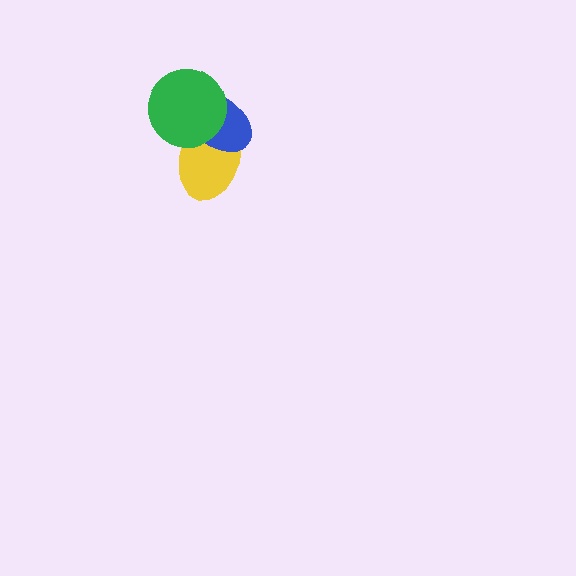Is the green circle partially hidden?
No, no other shape covers it.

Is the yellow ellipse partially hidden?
Yes, it is partially covered by another shape.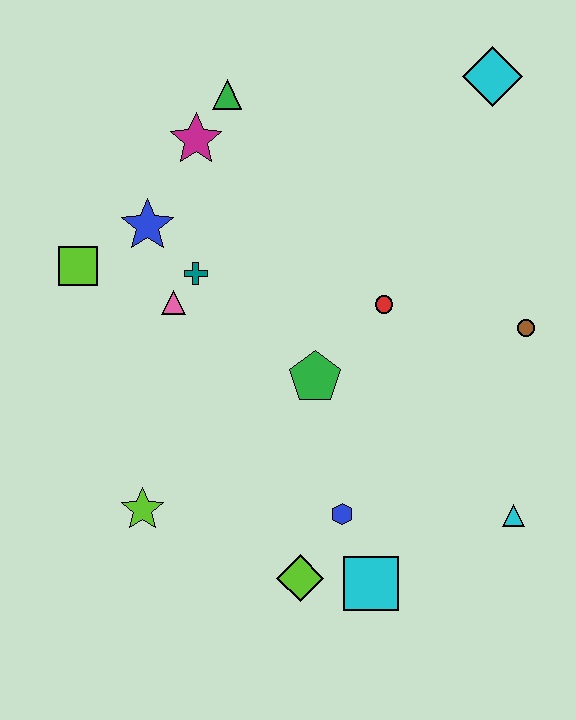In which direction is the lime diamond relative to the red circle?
The lime diamond is below the red circle.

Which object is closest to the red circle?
The green pentagon is closest to the red circle.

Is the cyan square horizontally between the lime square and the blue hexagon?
No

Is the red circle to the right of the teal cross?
Yes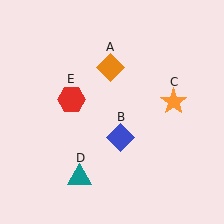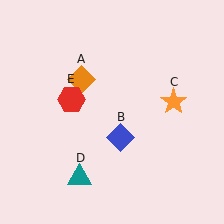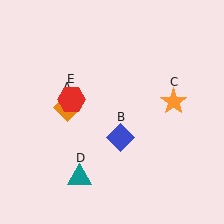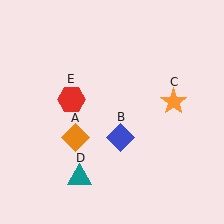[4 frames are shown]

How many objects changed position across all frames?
1 object changed position: orange diamond (object A).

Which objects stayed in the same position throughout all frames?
Blue diamond (object B) and orange star (object C) and teal triangle (object D) and red hexagon (object E) remained stationary.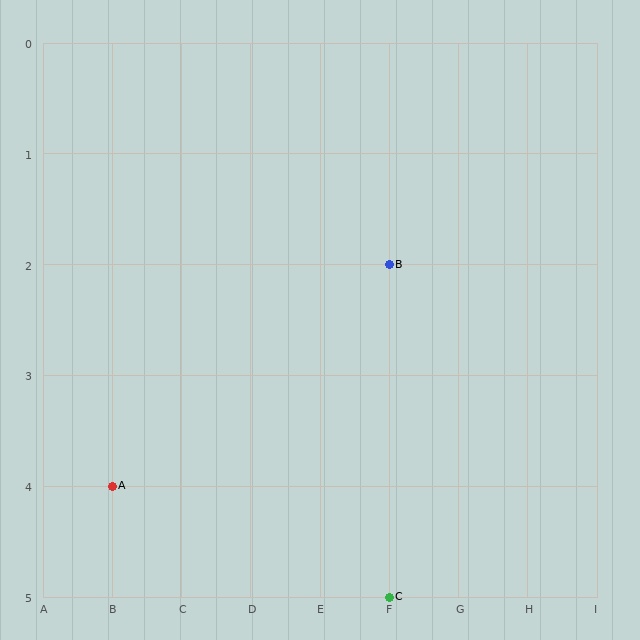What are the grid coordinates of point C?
Point C is at grid coordinates (F, 5).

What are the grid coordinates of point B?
Point B is at grid coordinates (F, 2).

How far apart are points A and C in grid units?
Points A and C are 4 columns and 1 row apart (about 4.1 grid units diagonally).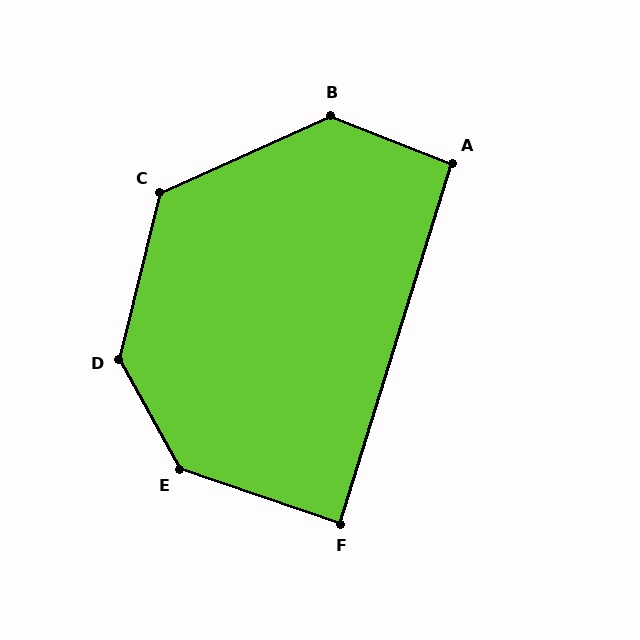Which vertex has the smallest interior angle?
F, at approximately 89 degrees.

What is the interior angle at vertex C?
Approximately 128 degrees (obtuse).